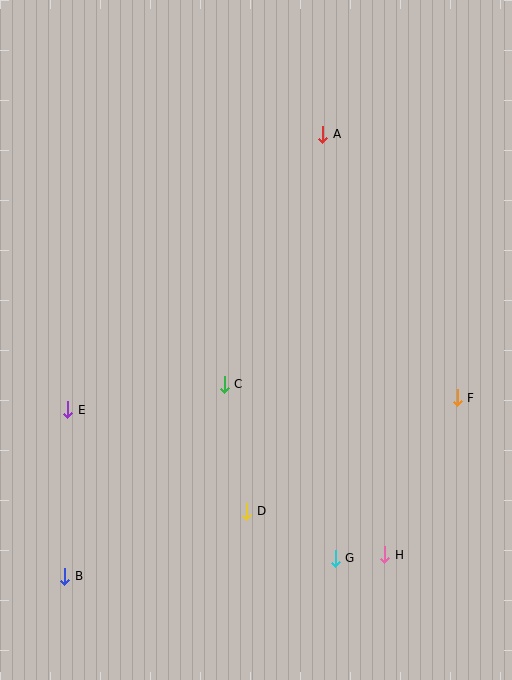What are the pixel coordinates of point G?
Point G is at (335, 558).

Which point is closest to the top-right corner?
Point A is closest to the top-right corner.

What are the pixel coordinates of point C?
Point C is at (224, 384).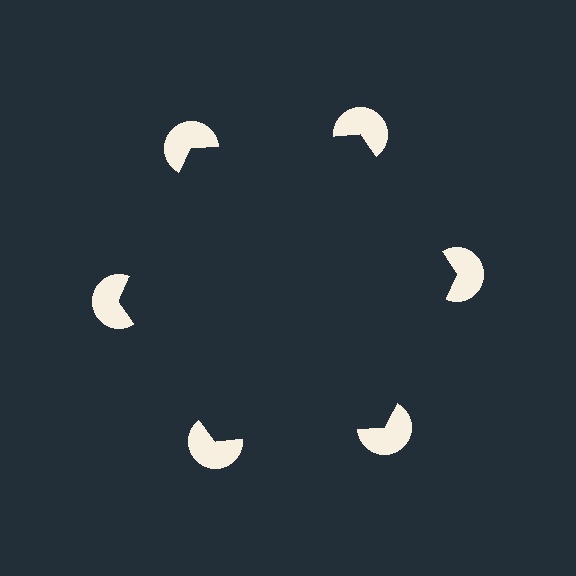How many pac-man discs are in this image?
There are 6 — one at each vertex of the illusory hexagon.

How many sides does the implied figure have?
6 sides.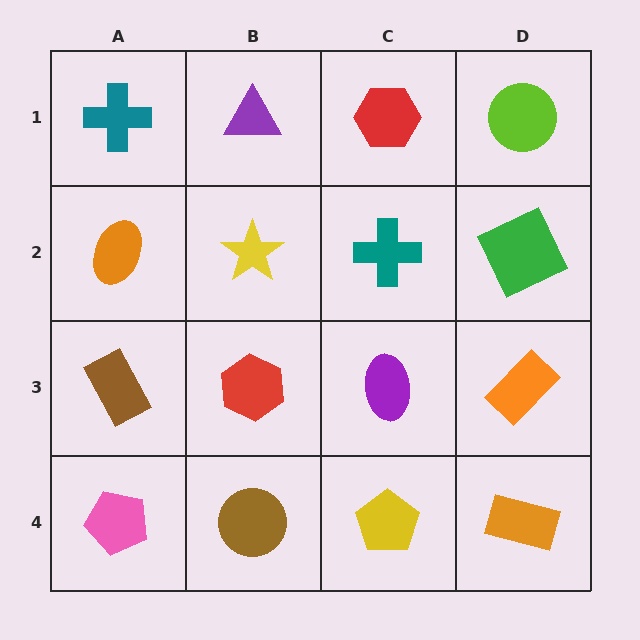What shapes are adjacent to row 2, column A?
A teal cross (row 1, column A), a brown rectangle (row 3, column A), a yellow star (row 2, column B).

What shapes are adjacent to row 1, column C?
A teal cross (row 2, column C), a purple triangle (row 1, column B), a lime circle (row 1, column D).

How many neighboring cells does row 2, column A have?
3.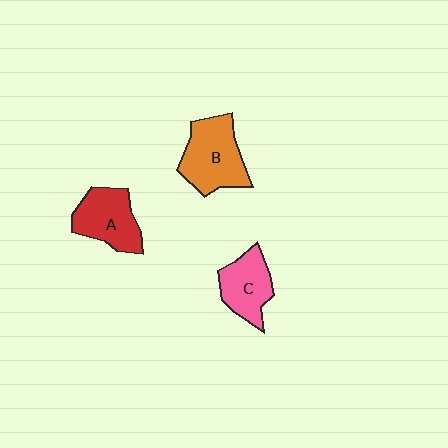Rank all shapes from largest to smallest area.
From largest to smallest: B (orange), A (red), C (pink).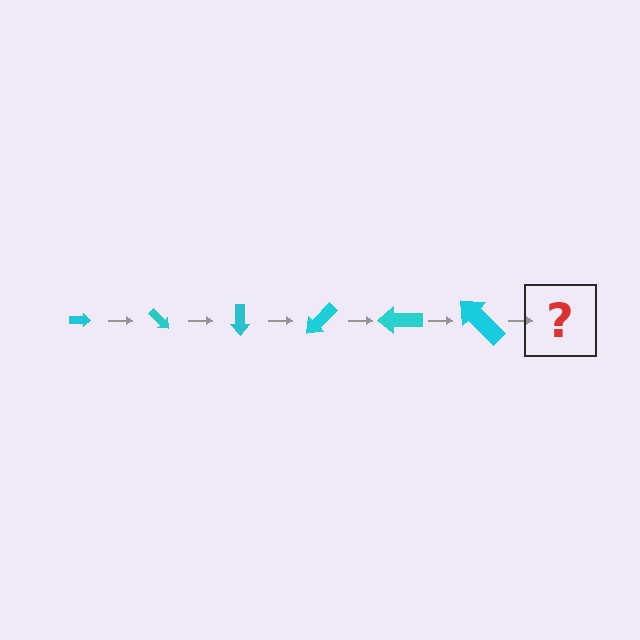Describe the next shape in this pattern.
It should be an arrow, larger than the previous one and rotated 270 degrees from the start.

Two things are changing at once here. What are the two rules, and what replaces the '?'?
The two rules are that the arrow grows larger each step and it rotates 45 degrees each step. The '?' should be an arrow, larger than the previous one and rotated 270 degrees from the start.